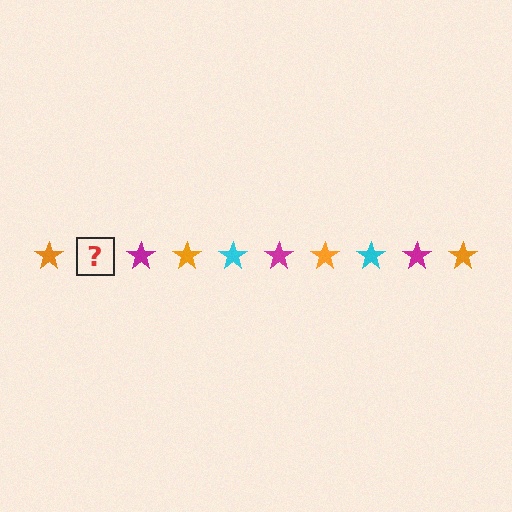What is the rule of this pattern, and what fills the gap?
The rule is that the pattern cycles through orange, cyan, magenta stars. The gap should be filled with a cyan star.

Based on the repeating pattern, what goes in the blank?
The blank should be a cyan star.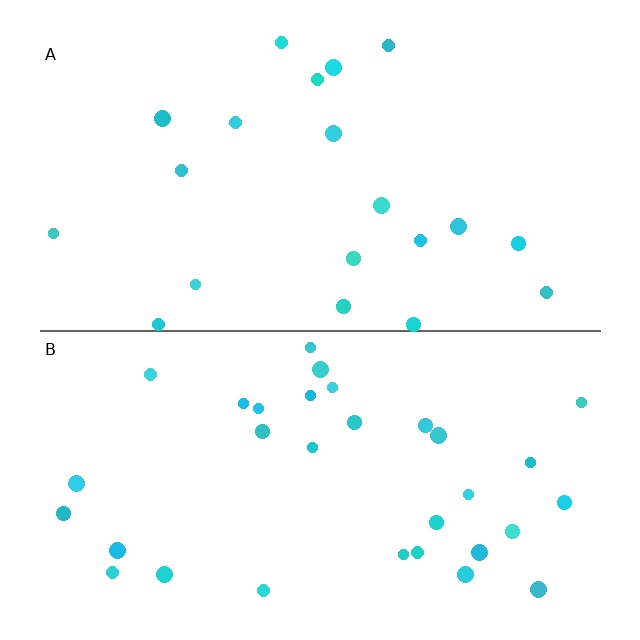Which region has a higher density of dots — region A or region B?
B (the bottom).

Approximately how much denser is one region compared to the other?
Approximately 1.6× — region B over region A.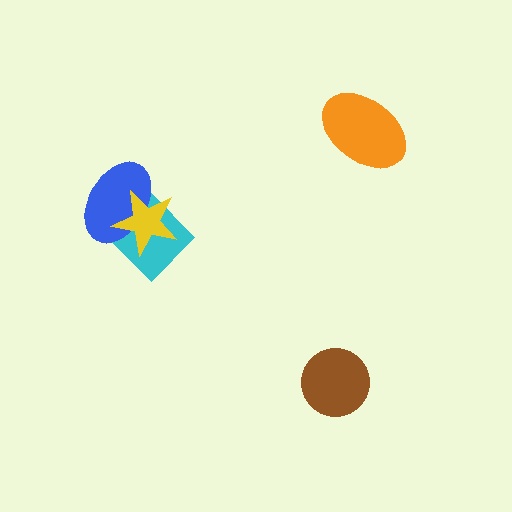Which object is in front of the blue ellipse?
The yellow star is in front of the blue ellipse.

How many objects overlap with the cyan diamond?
2 objects overlap with the cyan diamond.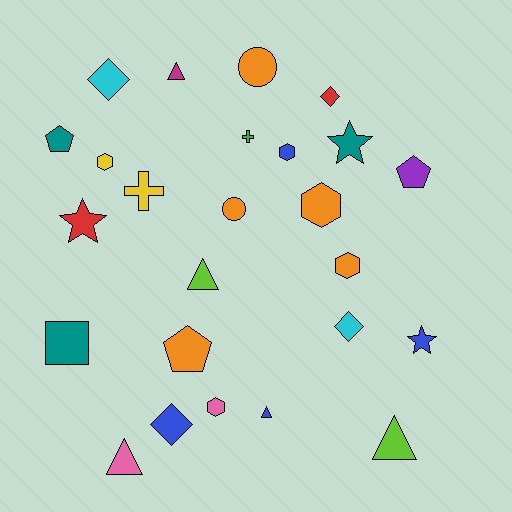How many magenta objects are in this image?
There is 1 magenta object.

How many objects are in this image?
There are 25 objects.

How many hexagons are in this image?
There are 5 hexagons.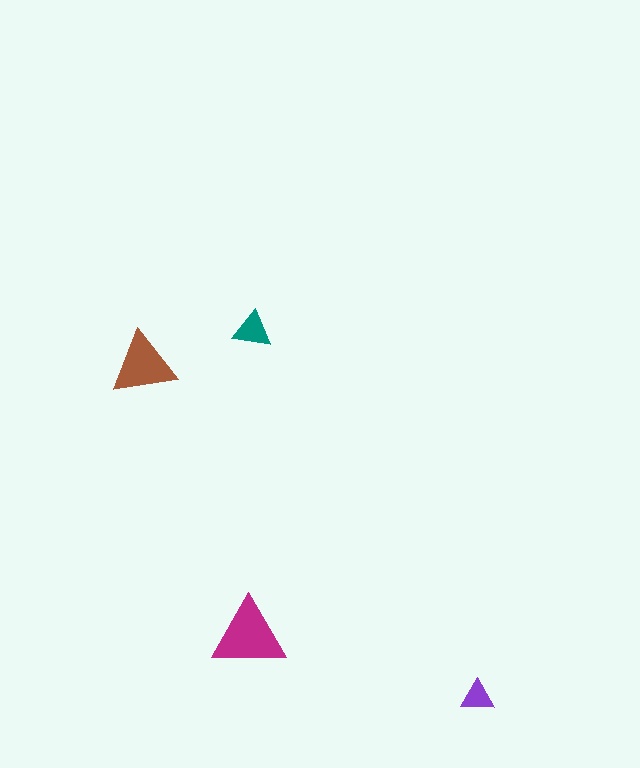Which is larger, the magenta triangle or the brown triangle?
The magenta one.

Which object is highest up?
The teal triangle is topmost.